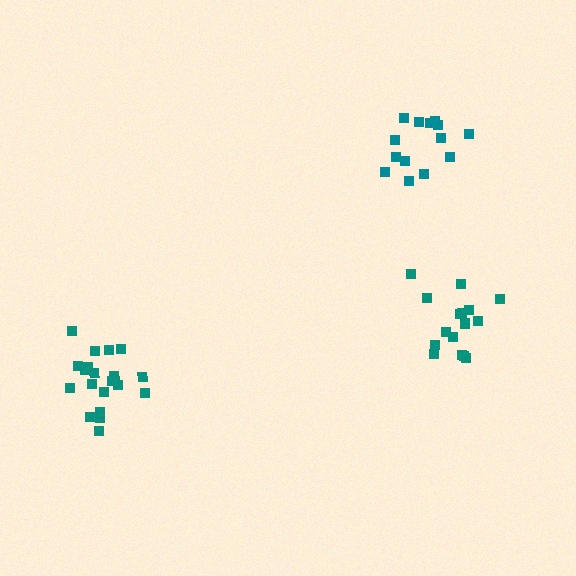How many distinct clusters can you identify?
There are 3 distinct clusters.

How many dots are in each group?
Group 1: 14 dots, Group 2: 20 dots, Group 3: 16 dots (50 total).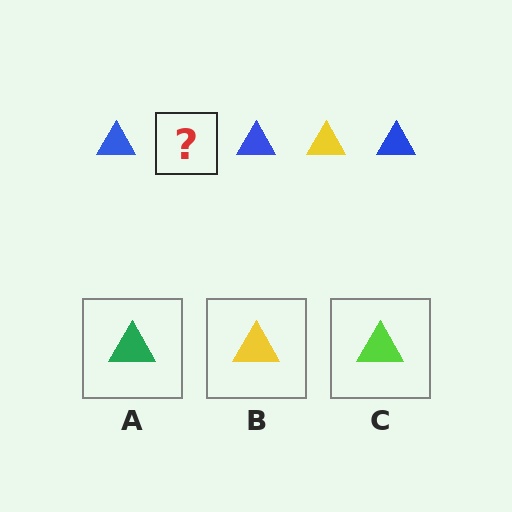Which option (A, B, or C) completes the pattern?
B.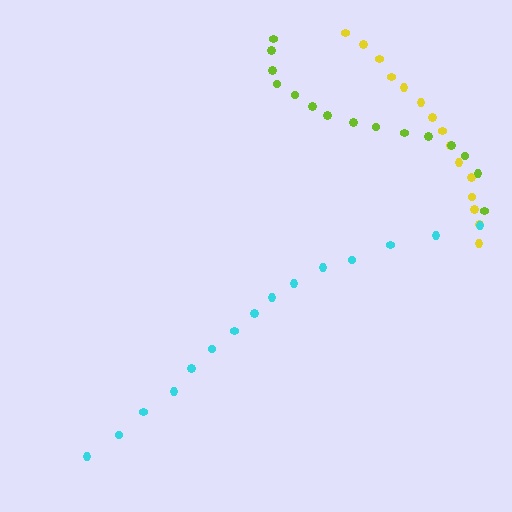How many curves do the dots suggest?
There are 3 distinct paths.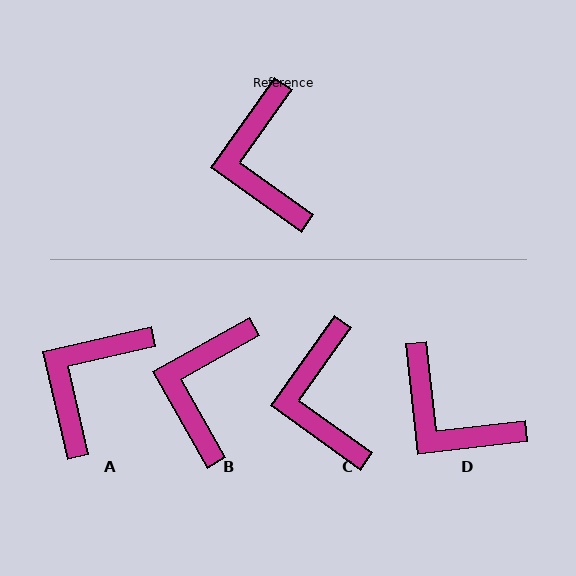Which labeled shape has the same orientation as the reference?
C.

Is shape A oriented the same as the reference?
No, it is off by about 42 degrees.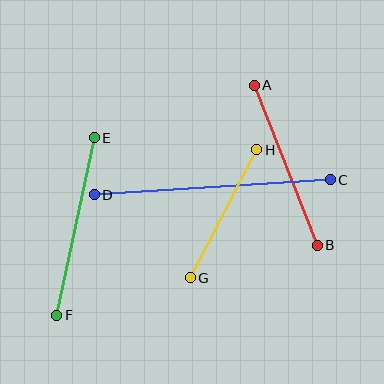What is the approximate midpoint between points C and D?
The midpoint is at approximately (212, 187) pixels.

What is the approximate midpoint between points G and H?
The midpoint is at approximately (223, 214) pixels.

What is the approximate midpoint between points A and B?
The midpoint is at approximately (286, 165) pixels.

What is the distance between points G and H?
The distance is approximately 144 pixels.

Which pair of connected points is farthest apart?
Points C and D are farthest apart.